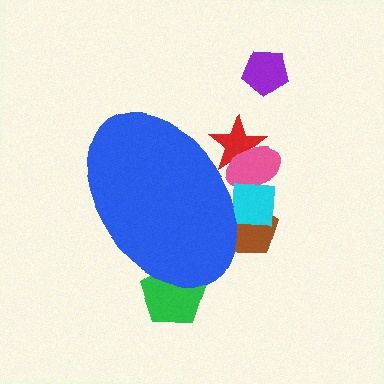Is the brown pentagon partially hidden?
Yes, the brown pentagon is partially hidden behind the blue ellipse.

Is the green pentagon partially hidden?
Yes, the green pentagon is partially hidden behind the blue ellipse.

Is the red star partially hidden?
Yes, the red star is partially hidden behind the blue ellipse.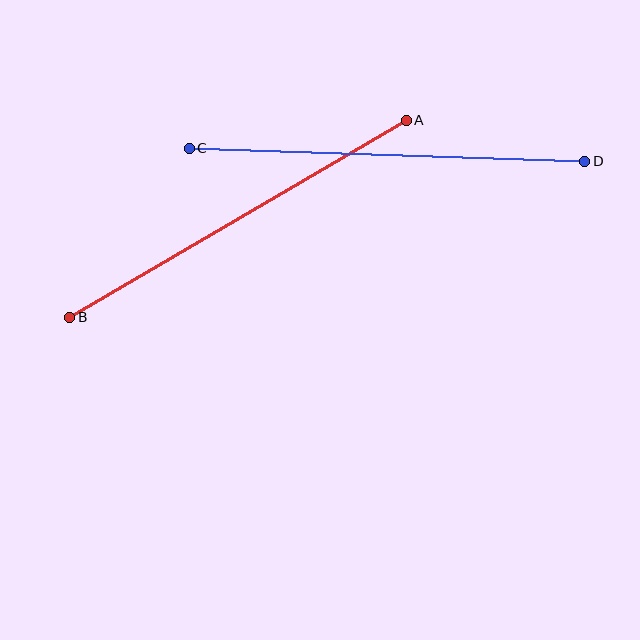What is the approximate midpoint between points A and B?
The midpoint is at approximately (238, 219) pixels.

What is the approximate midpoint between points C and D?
The midpoint is at approximately (387, 155) pixels.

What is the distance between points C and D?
The distance is approximately 396 pixels.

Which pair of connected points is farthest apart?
Points C and D are farthest apart.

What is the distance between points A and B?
The distance is approximately 390 pixels.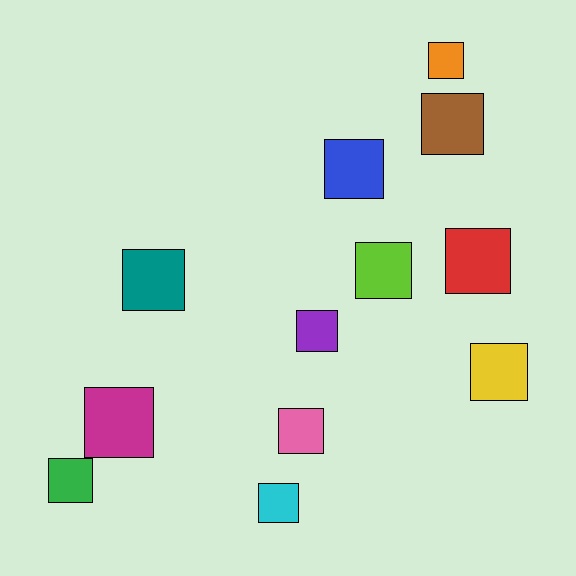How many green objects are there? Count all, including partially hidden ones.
There is 1 green object.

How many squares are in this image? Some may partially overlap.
There are 12 squares.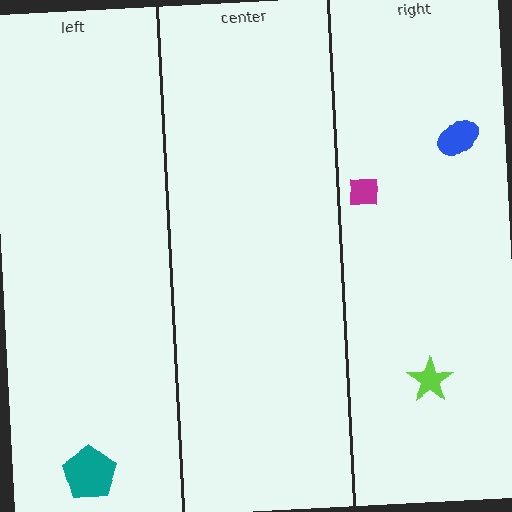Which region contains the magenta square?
The right region.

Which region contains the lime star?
The right region.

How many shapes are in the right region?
3.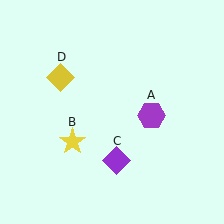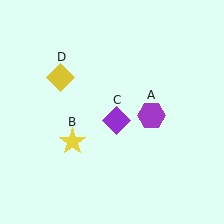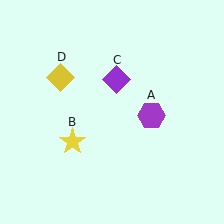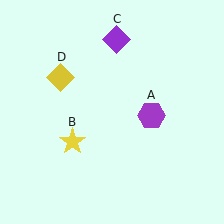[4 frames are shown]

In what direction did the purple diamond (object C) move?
The purple diamond (object C) moved up.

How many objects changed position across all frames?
1 object changed position: purple diamond (object C).